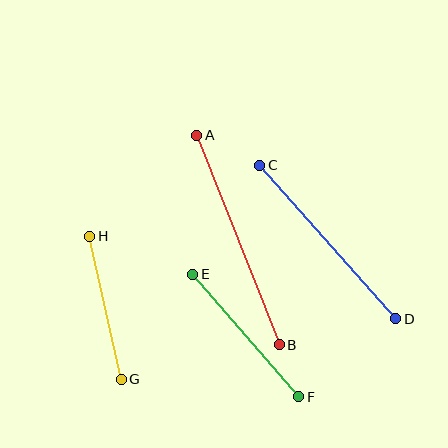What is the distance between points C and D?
The distance is approximately 205 pixels.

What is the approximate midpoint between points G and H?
The midpoint is at approximately (105, 308) pixels.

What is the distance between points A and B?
The distance is approximately 225 pixels.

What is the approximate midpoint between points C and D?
The midpoint is at approximately (328, 242) pixels.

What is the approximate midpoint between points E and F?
The midpoint is at approximately (246, 336) pixels.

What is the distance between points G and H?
The distance is approximately 147 pixels.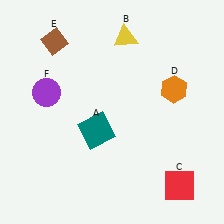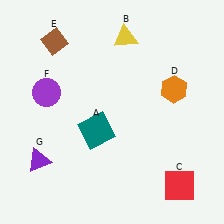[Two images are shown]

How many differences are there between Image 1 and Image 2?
There is 1 difference between the two images.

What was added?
A purple triangle (G) was added in Image 2.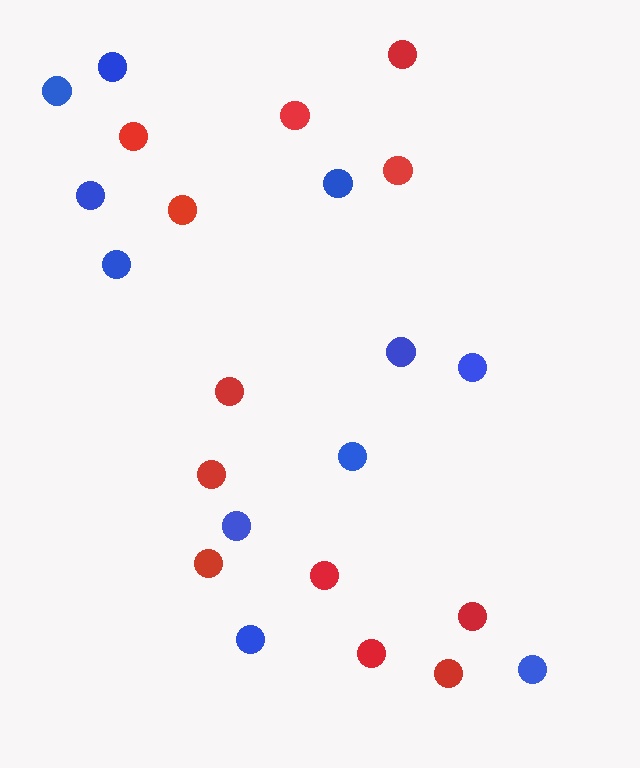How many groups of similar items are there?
There are 2 groups: one group of red circles (12) and one group of blue circles (11).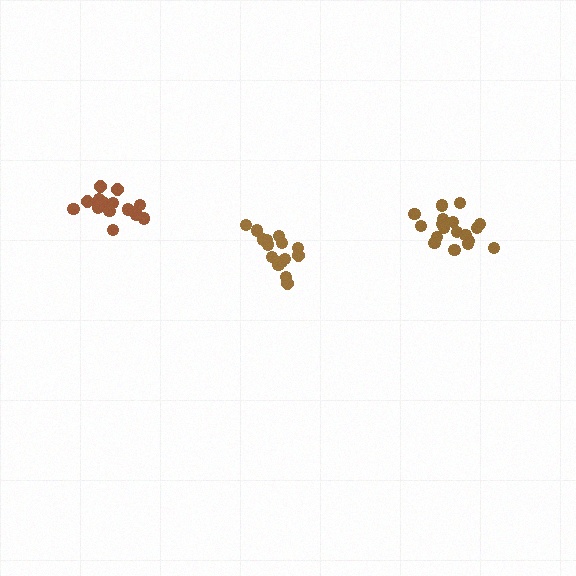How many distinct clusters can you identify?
There are 3 distinct clusters.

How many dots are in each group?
Group 1: 15 dots, Group 2: 19 dots, Group 3: 16 dots (50 total).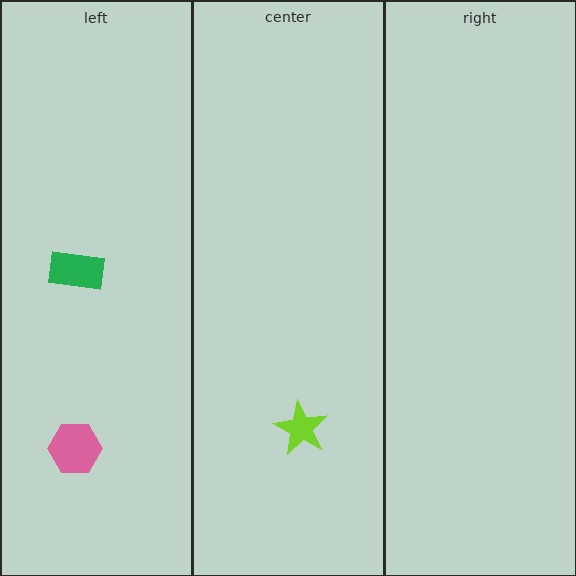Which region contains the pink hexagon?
The left region.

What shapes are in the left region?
The green rectangle, the pink hexagon.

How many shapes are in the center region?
1.